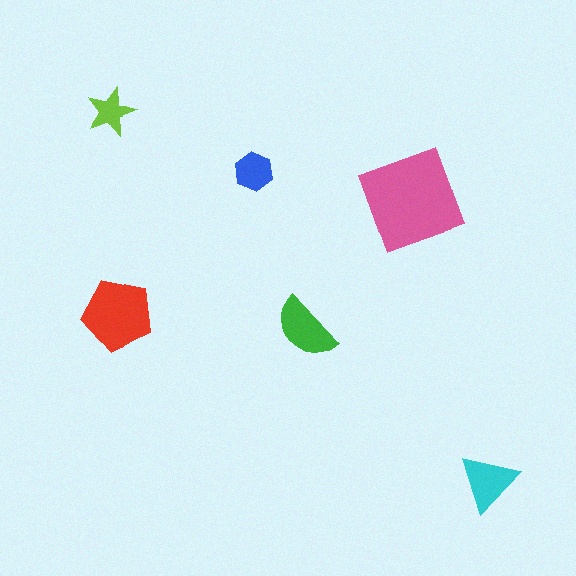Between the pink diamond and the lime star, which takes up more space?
The pink diamond.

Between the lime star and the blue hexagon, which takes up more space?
The blue hexagon.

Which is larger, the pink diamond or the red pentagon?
The pink diamond.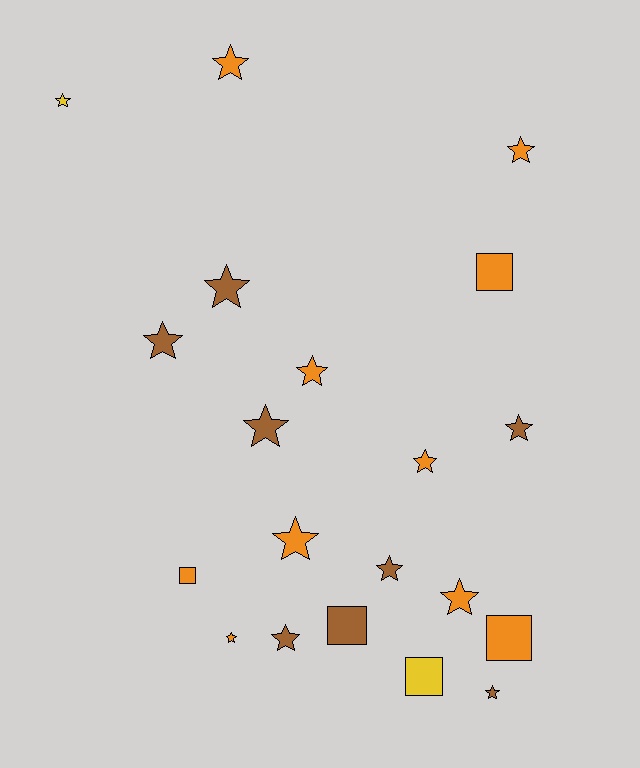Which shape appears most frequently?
Star, with 15 objects.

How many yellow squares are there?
There is 1 yellow square.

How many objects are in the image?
There are 20 objects.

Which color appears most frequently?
Orange, with 10 objects.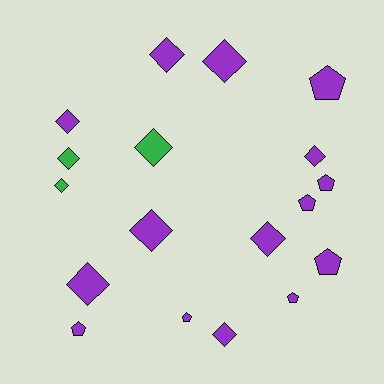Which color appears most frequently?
Purple, with 15 objects.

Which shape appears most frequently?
Diamond, with 11 objects.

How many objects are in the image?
There are 18 objects.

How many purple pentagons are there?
There are 7 purple pentagons.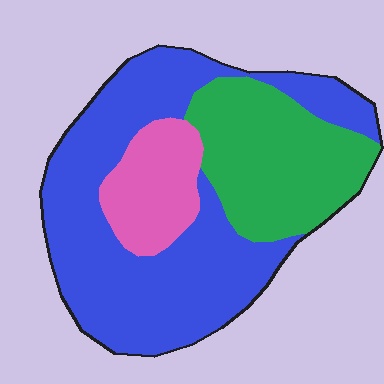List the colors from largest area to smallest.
From largest to smallest: blue, green, pink.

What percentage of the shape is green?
Green covers 29% of the shape.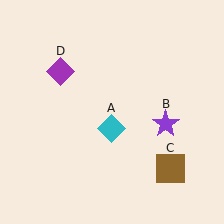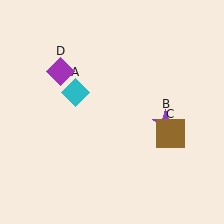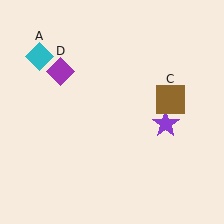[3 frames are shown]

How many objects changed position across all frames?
2 objects changed position: cyan diamond (object A), brown square (object C).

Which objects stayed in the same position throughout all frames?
Purple star (object B) and purple diamond (object D) remained stationary.